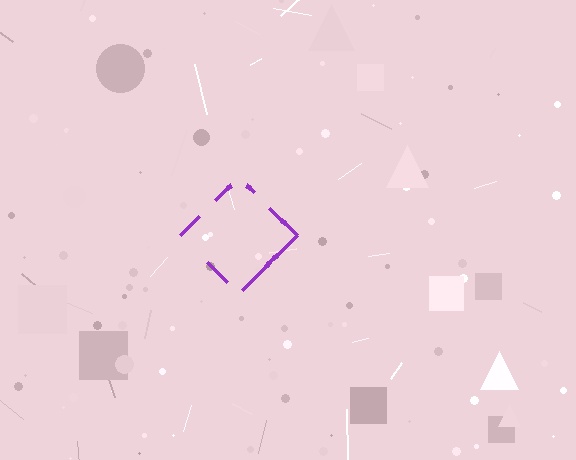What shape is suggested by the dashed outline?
The dashed outline suggests a diamond.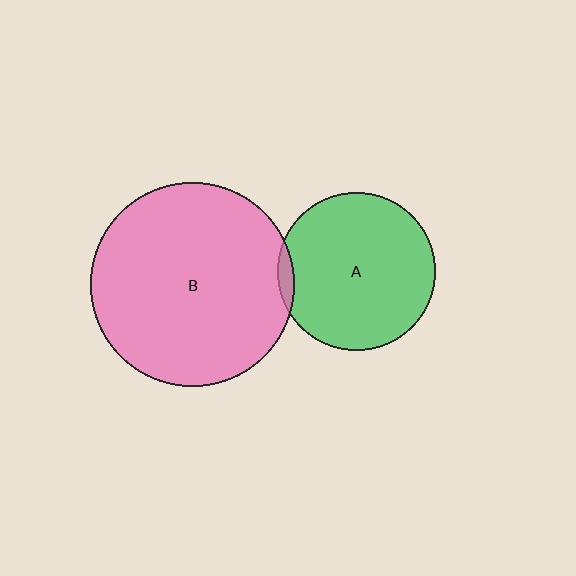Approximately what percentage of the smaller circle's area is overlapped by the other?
Approximately 5%.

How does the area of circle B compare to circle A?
Approximately 1.6 times.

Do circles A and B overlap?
Yes.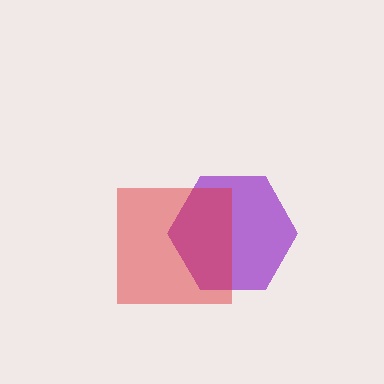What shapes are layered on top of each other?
The layered shapes are: a purple hexagon, a red square.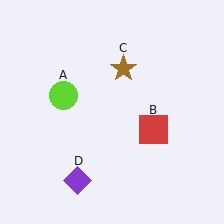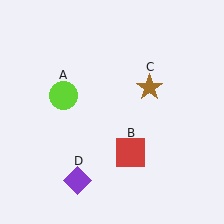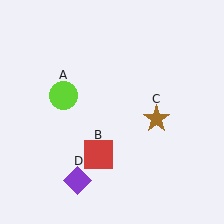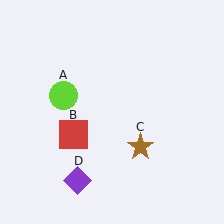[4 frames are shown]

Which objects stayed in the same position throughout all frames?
Lime circle (object A) and purple diamond (object D) remained stationary.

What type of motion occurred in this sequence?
The red square (object B), brown star (object C) rotated clockwise around the center of the scene.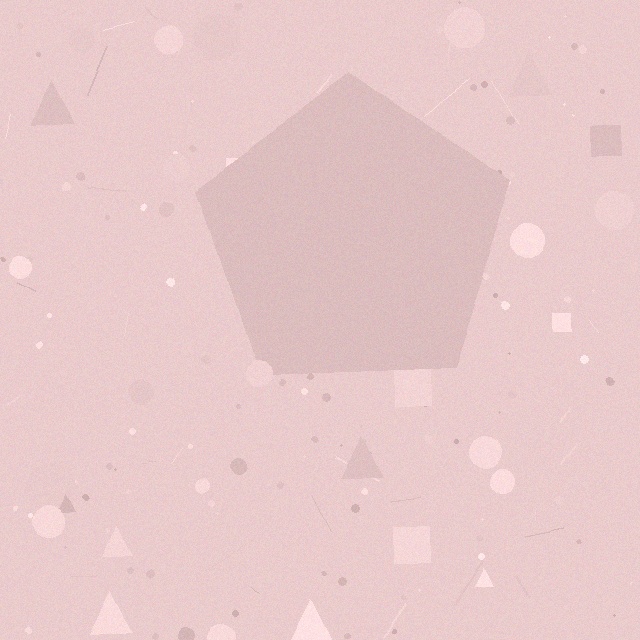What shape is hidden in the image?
A pentagon is hidden in the image.